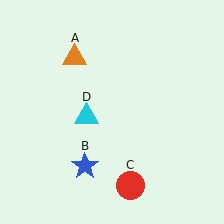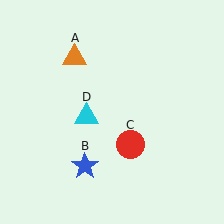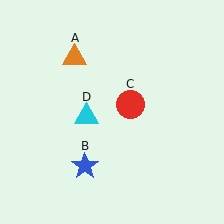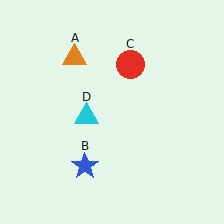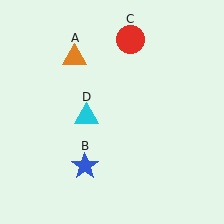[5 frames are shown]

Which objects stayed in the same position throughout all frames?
Orange triangle (object A) and blue star (object B) and cyan triangle (object D) remained stationary.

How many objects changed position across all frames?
1 object changed position: red circle (object C).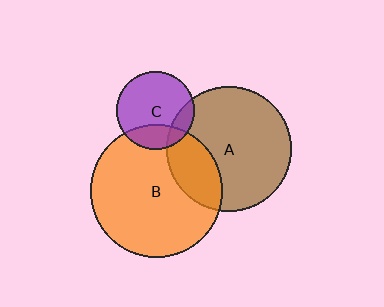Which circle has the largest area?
Circle B (orange).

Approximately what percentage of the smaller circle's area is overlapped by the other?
Approximately 25%.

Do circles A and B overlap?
Yes.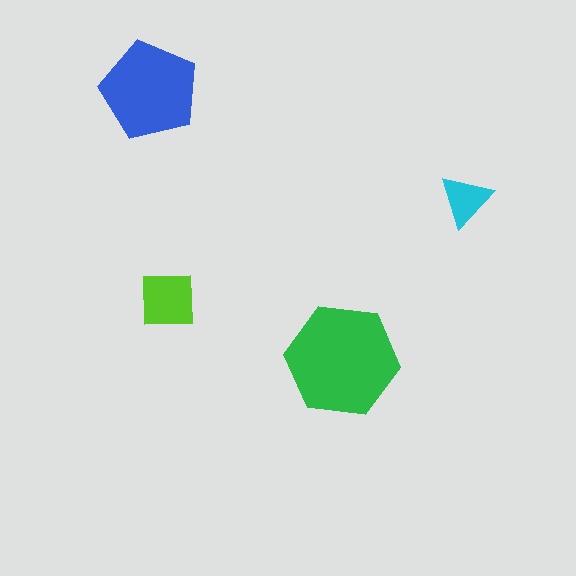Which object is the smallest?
The cyan triangle.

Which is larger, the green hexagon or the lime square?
The green hexagon.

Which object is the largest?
The green hexagon.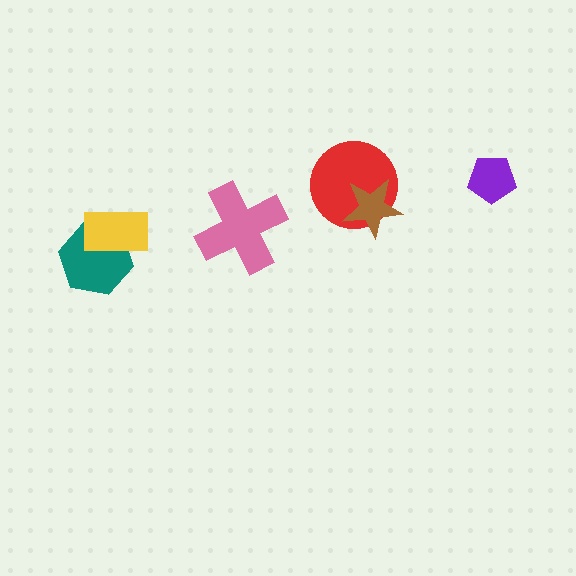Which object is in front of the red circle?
The brown star is in front of the red circle.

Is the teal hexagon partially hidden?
Yes, it is partially covered by another shape.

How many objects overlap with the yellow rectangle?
1 object overlaps with the yellow rectangle.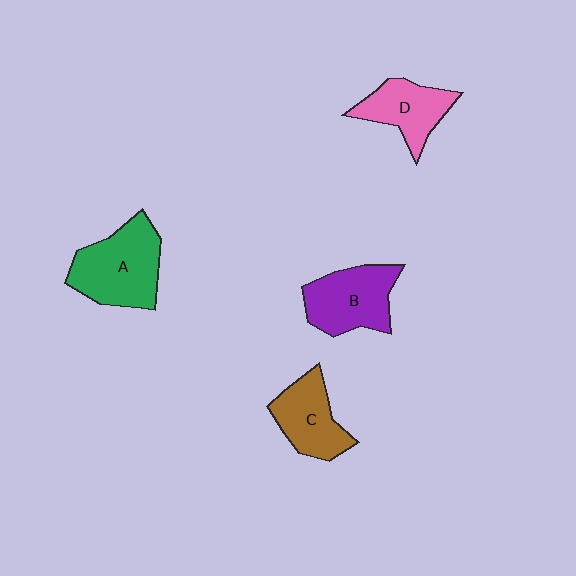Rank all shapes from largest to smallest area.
From largest to smallest: A (green), B (purple), C (brown), D (pink).